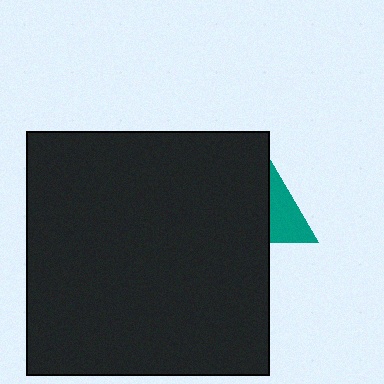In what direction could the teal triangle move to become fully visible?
The teal triangle could move right. That would shift it out from behind the black square entirely.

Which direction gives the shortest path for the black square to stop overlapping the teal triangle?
Moving left gives the shortest separation.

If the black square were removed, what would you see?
You would see the complete teal triangle.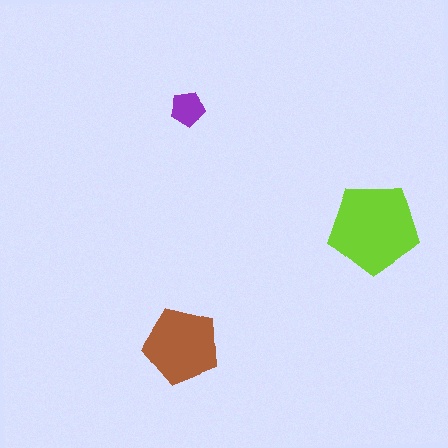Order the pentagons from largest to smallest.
the lime one, the brown one, the purple one.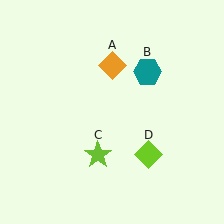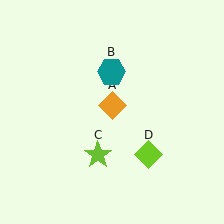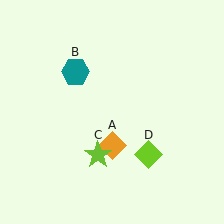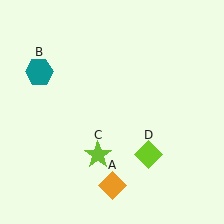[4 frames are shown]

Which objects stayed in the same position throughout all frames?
Lime star (object C) and lime diamond (object D) remained stationary.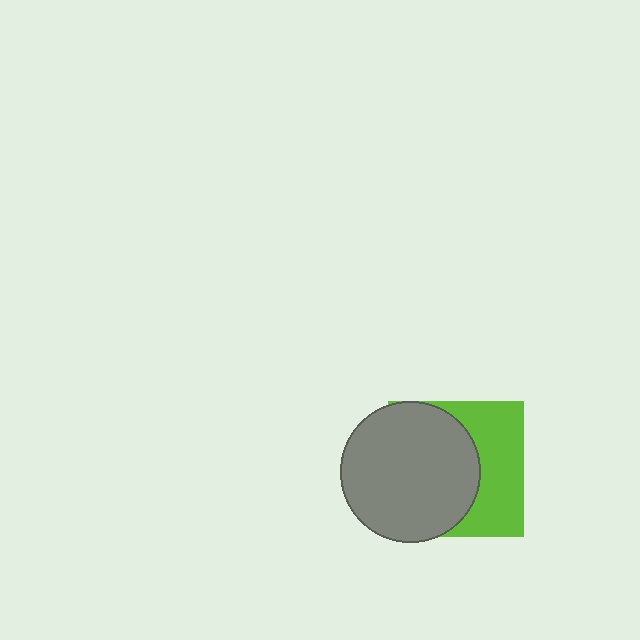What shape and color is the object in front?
The object in front is a gray circle.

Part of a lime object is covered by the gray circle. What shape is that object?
It is a square.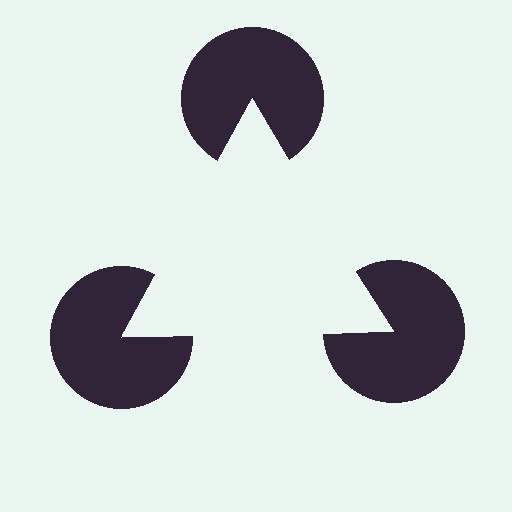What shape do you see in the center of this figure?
An illusory triangle — its edges are inferred from the aligned wedge cuts in the pac-man discs, not physically drawn.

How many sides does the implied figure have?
3 sides.